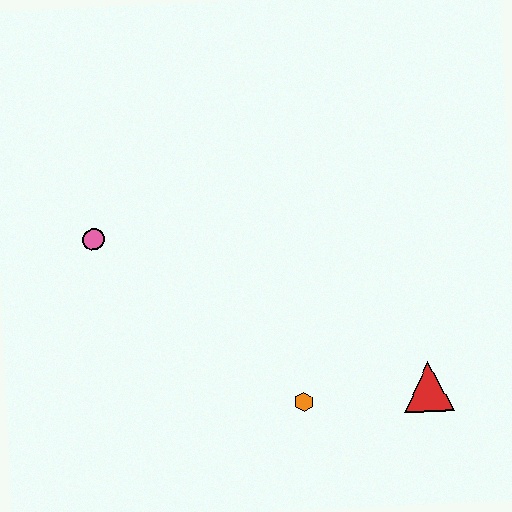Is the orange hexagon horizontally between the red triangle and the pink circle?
Yes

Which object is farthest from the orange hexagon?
The pink circle is farthest from the orange hexagon.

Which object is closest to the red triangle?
The orange hexagon is closest to the red triangle.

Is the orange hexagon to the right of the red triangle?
No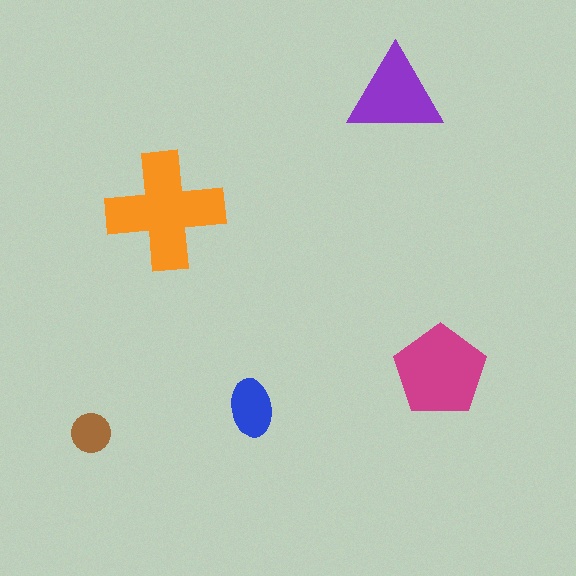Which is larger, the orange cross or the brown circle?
The orange cross.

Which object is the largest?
The orange cross.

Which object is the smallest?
The brown circle.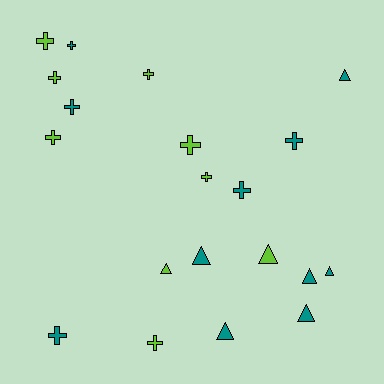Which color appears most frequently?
Teal, with 11 objects.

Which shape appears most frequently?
Cross, with 12 objects.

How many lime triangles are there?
There are 2 lime triangles.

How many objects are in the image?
There are 20 objects.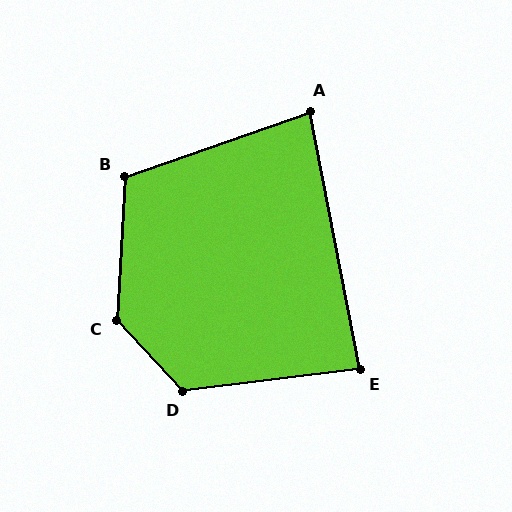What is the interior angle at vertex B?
Approximately 112 degrees (obtuse).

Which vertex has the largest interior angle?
C, at approximately 134 degrees.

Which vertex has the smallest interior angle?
A, at approximately 82 degrees.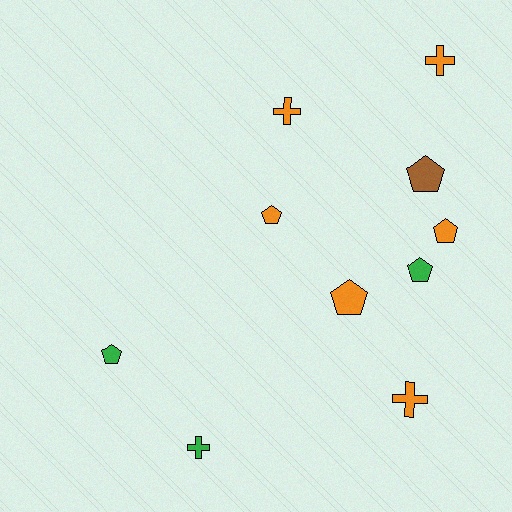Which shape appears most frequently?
Pentagon, with 6 objects.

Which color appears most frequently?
Orange, with 6 objects.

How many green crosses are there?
There is 1 green cross.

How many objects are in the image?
There are 10 objects.